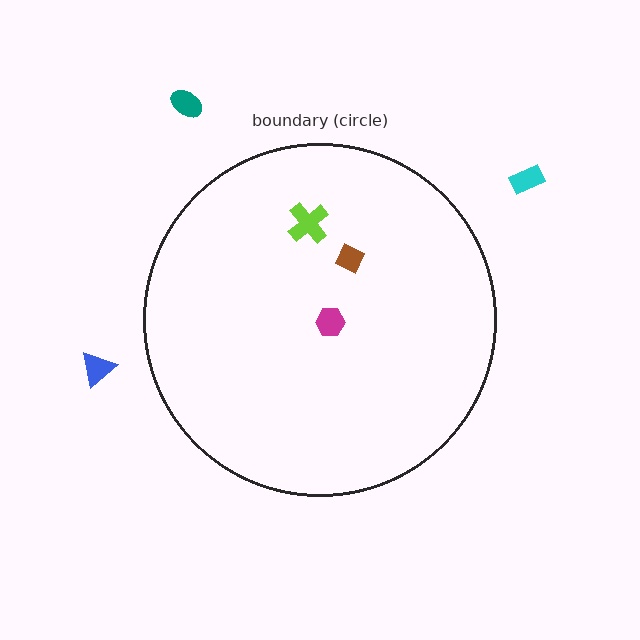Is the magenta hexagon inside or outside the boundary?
Inside.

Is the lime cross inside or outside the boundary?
Inside.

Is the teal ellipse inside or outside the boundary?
Outside.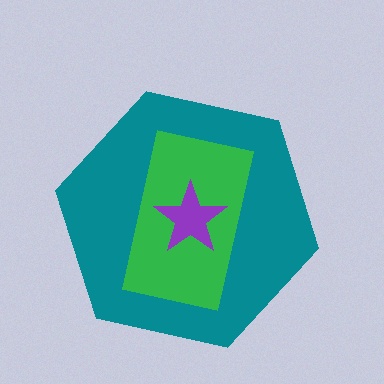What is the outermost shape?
The teal hexagon.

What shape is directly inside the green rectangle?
The purple star.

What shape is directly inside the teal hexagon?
The green rectangle.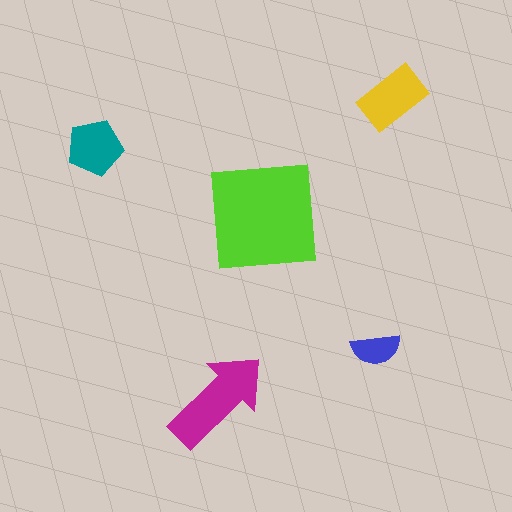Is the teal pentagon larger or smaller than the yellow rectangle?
Smaller.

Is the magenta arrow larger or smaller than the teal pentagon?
Larger.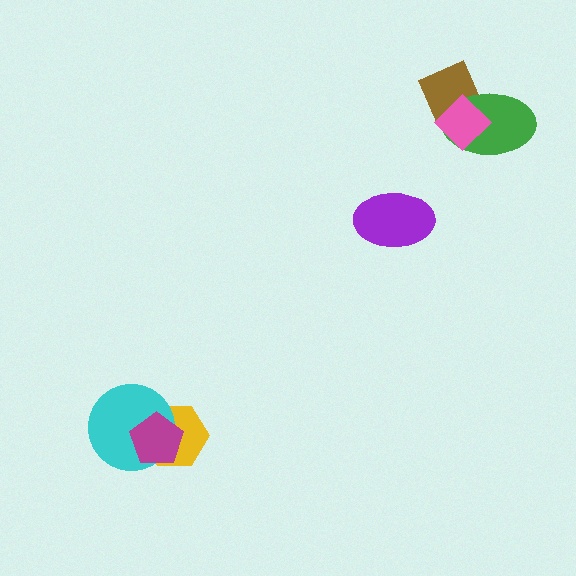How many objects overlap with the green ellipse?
2 objects overlap with the green ellipse.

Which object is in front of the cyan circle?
The magenta pentagon is in front of the cyan circle.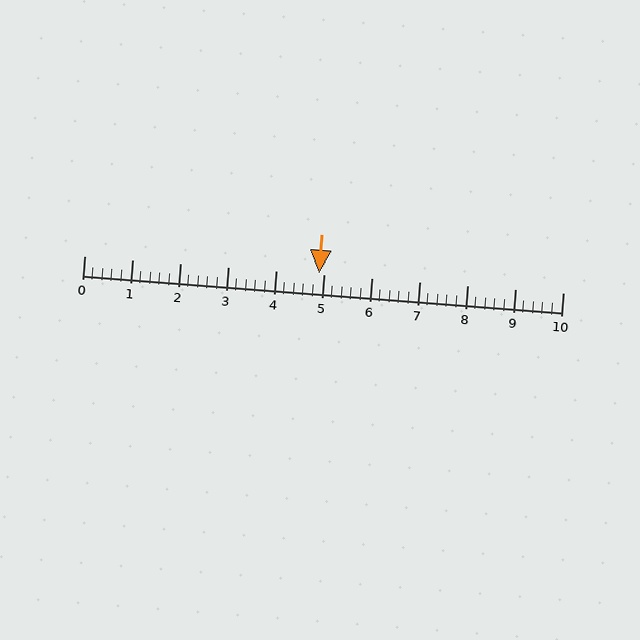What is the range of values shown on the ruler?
The ruler shows values from 0 to 10.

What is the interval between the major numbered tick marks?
The major tick marks are spaced 1 units apart.